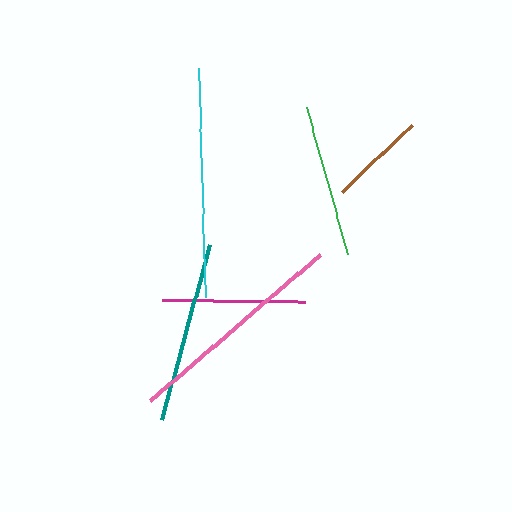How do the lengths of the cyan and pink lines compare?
The cyan and pink lines are approximately the same length.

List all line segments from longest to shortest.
From longest to shortest: cyan, pink, teal, green, magenta, brown.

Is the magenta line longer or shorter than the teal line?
The teal line is longer than the magenta line.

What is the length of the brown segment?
The brown segment is approximately 97 pixels long.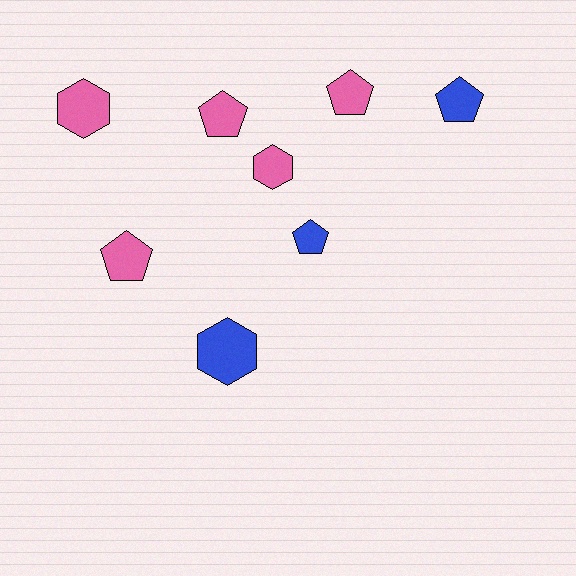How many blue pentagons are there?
There are 2 blue pentagons.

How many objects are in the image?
There are 8 objects.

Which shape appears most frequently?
Pentagon, with 5 objects.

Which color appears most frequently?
Pink, with 5 objects.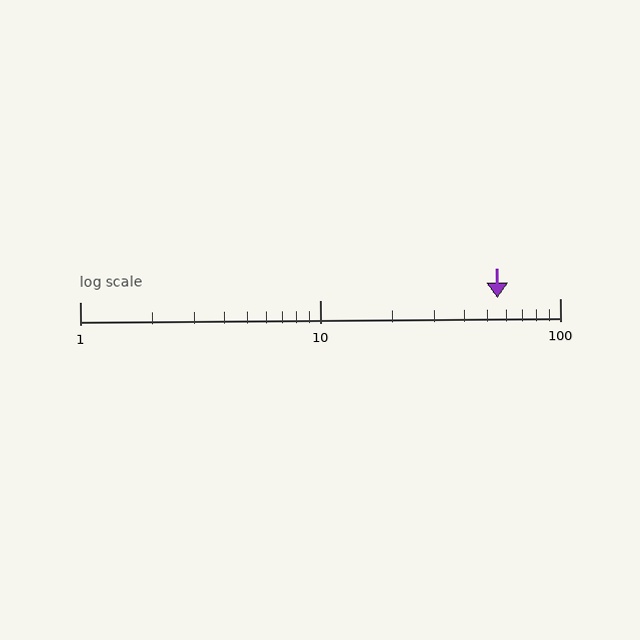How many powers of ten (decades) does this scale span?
The scale spans 2 decades, from 1 to 100.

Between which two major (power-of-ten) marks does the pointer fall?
The pointer is between 10 and 100.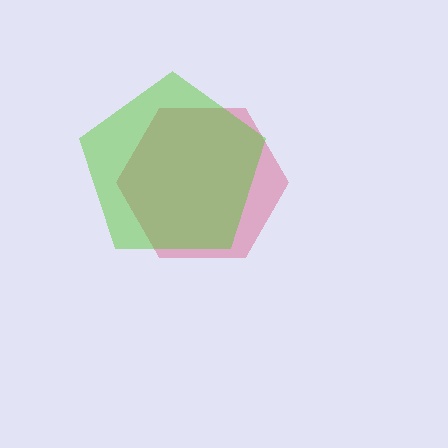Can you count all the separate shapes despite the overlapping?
Yes, there are 2 separate shapes.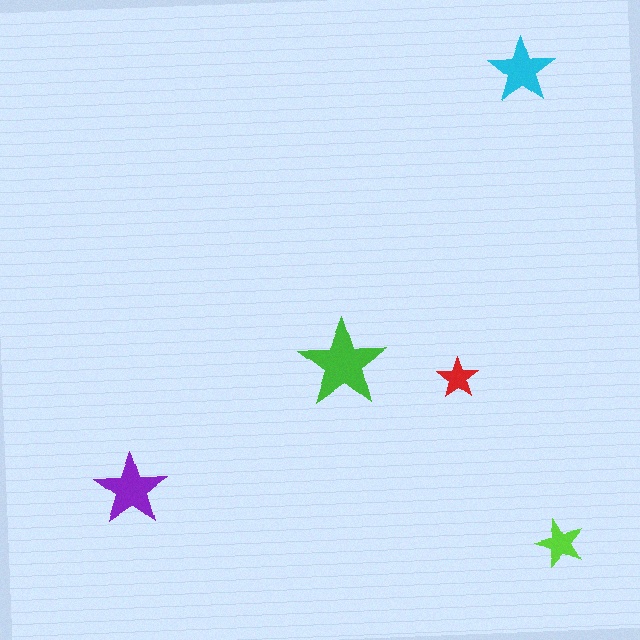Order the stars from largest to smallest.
the green one, the purple one, the cyan one, the lime one, the red one.